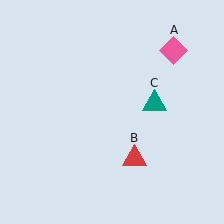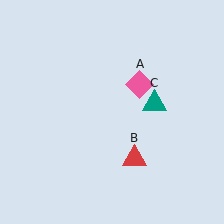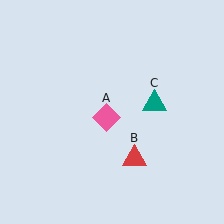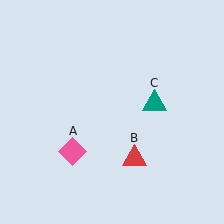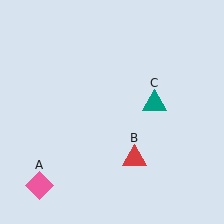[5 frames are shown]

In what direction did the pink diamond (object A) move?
The pink diamond (object A) moved down and to the left.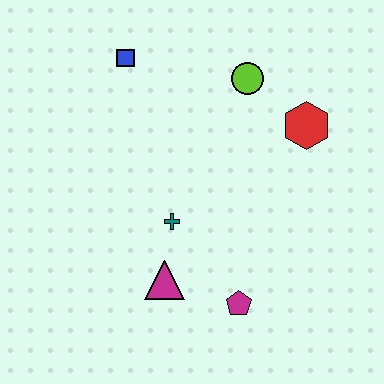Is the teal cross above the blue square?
No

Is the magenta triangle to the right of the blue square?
Yes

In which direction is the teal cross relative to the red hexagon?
The teal cross is to the left of the red hexagon.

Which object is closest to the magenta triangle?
The teal cross is closest to the magenta triangle.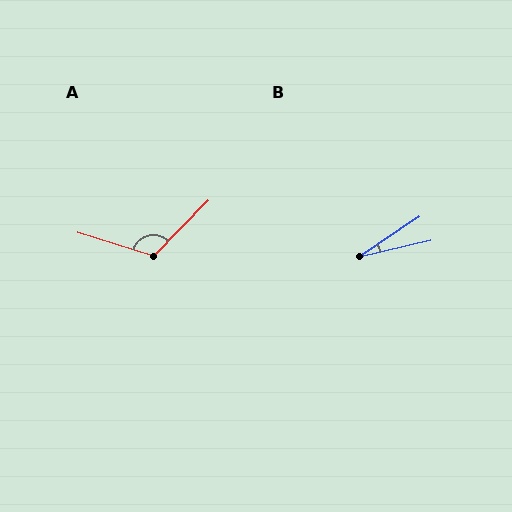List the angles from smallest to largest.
B (21°), A (117°).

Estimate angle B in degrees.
Approximately 21 degrees.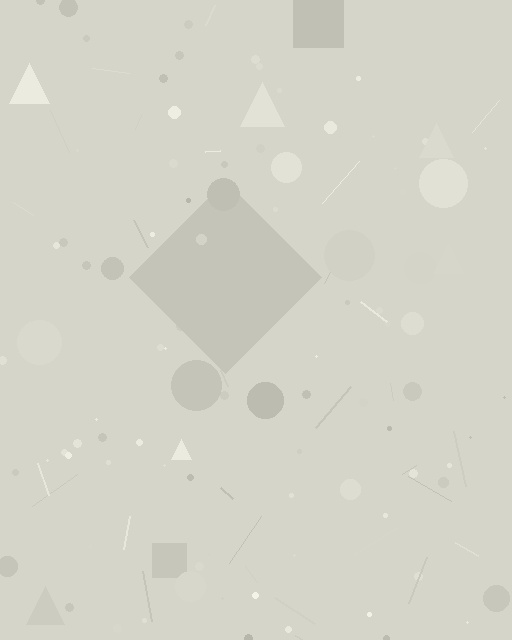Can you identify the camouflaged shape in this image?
The camouflaged shape is a diamond.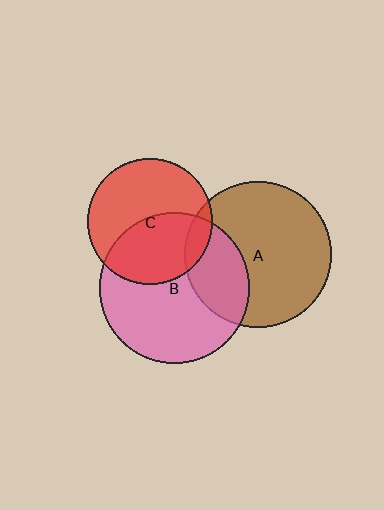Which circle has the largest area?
Circle B (pink).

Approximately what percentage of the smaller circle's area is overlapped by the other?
Approximately 30%.